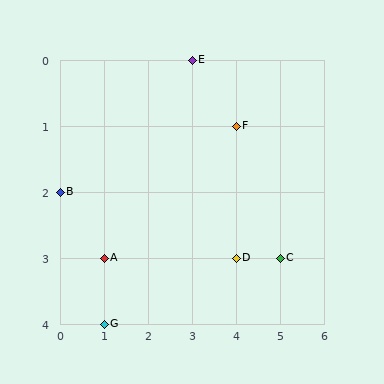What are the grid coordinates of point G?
Point G is at grid coordinates (1, 4).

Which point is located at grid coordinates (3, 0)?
Point E is at (3, 0).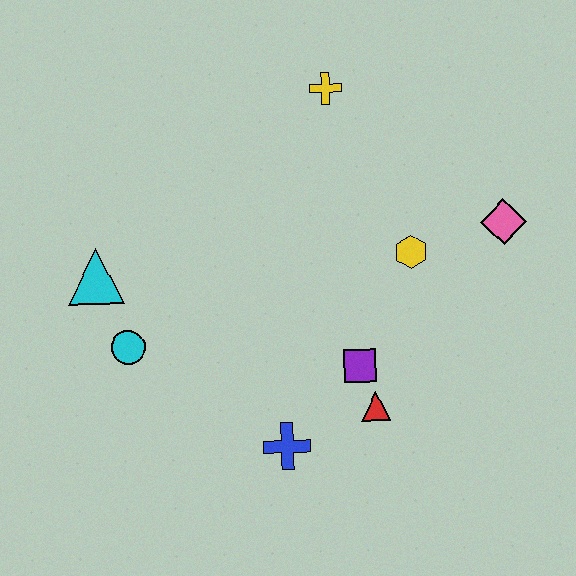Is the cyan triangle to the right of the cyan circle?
No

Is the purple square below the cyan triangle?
Yes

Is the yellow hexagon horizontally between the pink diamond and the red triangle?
Yes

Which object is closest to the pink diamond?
The yellow hexagon is closest to the pink diamond.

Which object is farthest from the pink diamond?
The cyan triangle is farthest from the pink diamond.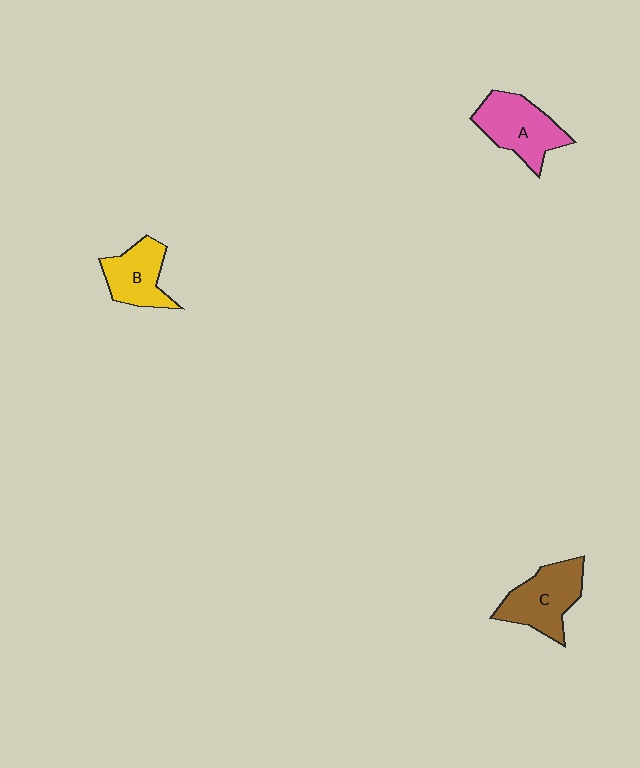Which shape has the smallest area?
Shape B (yellow).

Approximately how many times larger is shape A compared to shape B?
Approximately 1.3 times.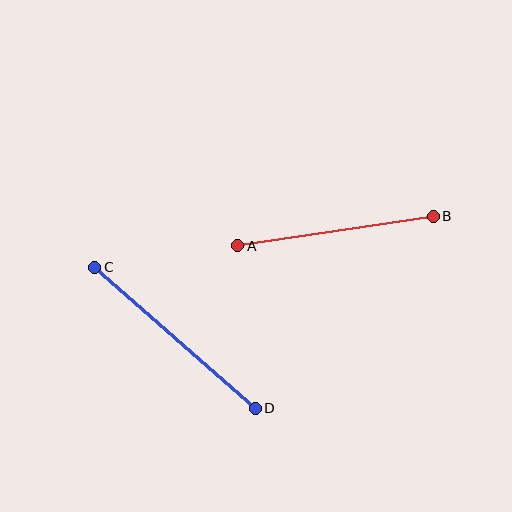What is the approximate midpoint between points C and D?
The midpoint is at approximately (175, 338) pixels.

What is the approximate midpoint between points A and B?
The midpoint is at approximately (335, 231) pixels.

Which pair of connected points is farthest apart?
Points C and D are farthest apart.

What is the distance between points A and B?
The distance is approximately 198 pixels.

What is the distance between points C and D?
The distance is approximately 213 pixels.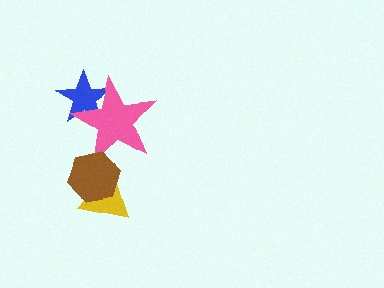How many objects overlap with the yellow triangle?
1 object overlaps with the yellow triangle.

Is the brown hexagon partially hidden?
No, no other shape covers it.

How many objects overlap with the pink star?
2 objects overlap with the pink star.